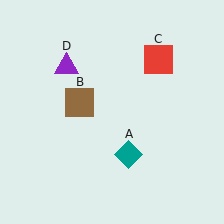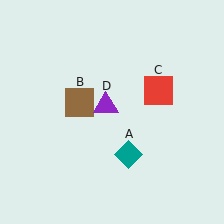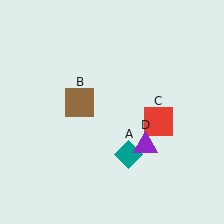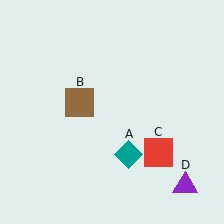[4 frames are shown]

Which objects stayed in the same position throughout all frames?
Teal diamond (object A) and brown square (object B) remained stationary.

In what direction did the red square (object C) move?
The red square (object C) moved down.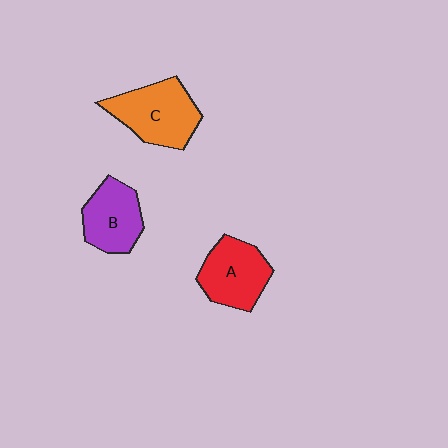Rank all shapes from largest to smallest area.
From largest to smallest: C (orange), A (red), B (purple).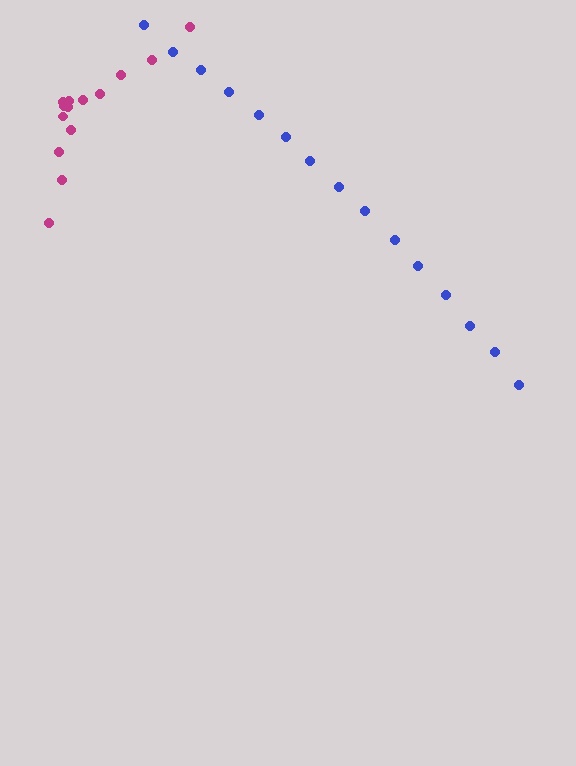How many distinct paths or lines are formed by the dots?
There are 2 distinct paths.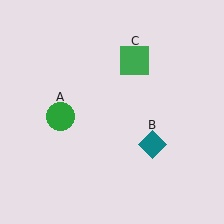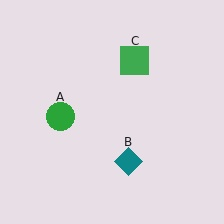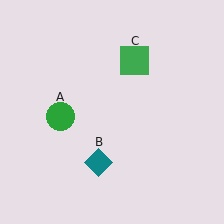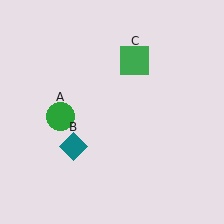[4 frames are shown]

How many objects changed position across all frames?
1 object changed position: teal diamond (object B).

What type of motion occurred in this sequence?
The teal diamond (object B) rotated clockwise around the center of the scene.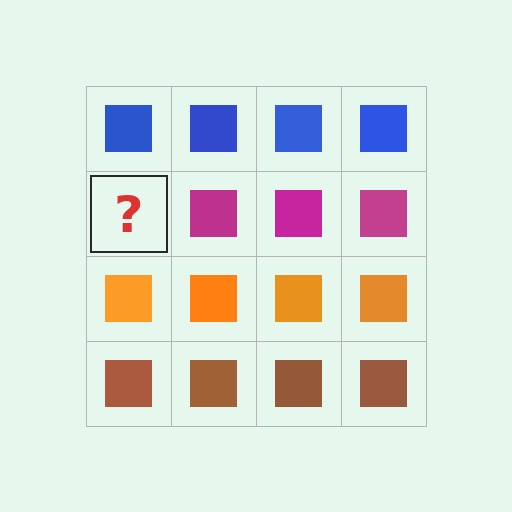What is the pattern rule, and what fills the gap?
The rule is that each row has a consistent color. The gap should be filled with a magenta square.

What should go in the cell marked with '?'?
The missing cell should contain a magenta square.